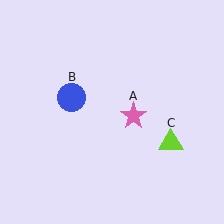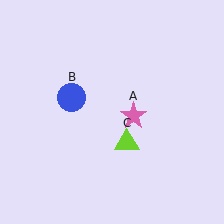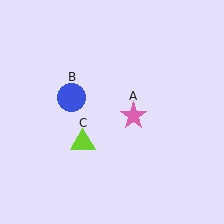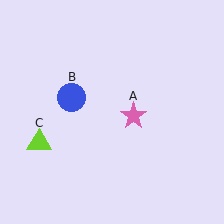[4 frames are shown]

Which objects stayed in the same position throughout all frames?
Pink star (object A) and blue circle (object B) remained stationary.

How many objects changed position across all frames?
1 object changed position: lime triangle (object C).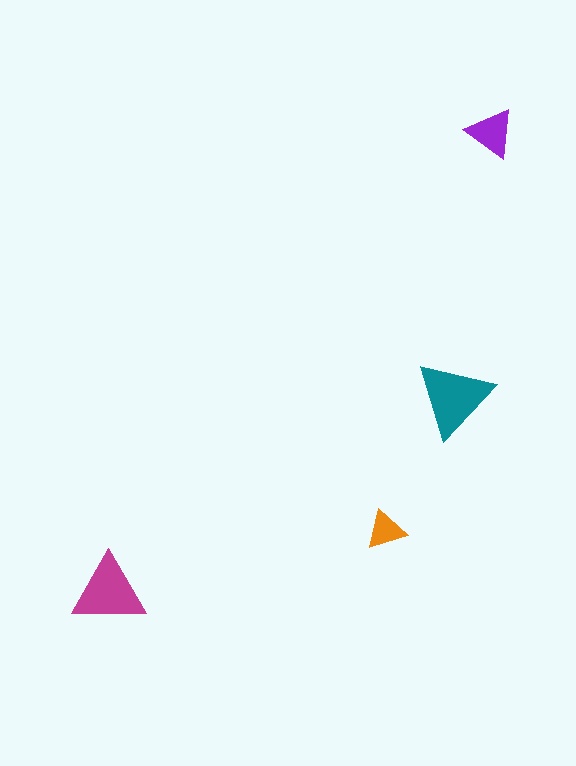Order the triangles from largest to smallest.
the teal one, the magenta one, the purple one, the orange one.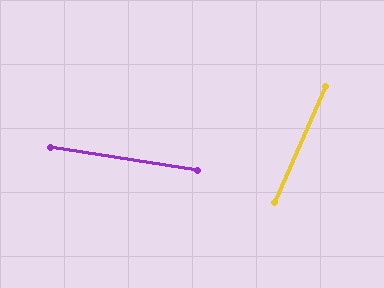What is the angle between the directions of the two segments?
Approximately 75 degrees.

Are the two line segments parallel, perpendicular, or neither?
Neither parallel nor perpendicular — they differ by about 75°.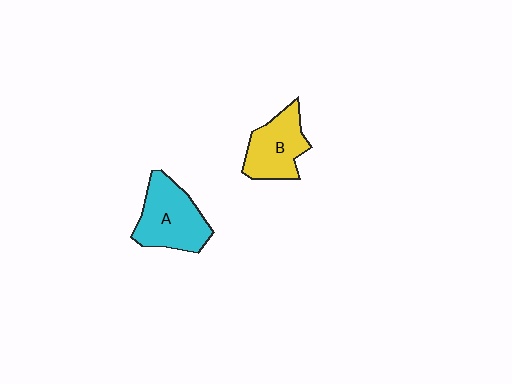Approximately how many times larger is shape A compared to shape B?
Approximately 1.2 times.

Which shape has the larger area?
Shape A (cyan).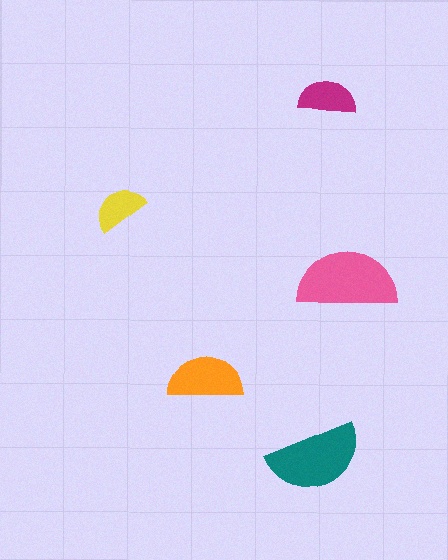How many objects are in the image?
There are 5 objects in the image.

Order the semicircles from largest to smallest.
the pink one, the teal one, the orange one, the magenta one, the yellow one.